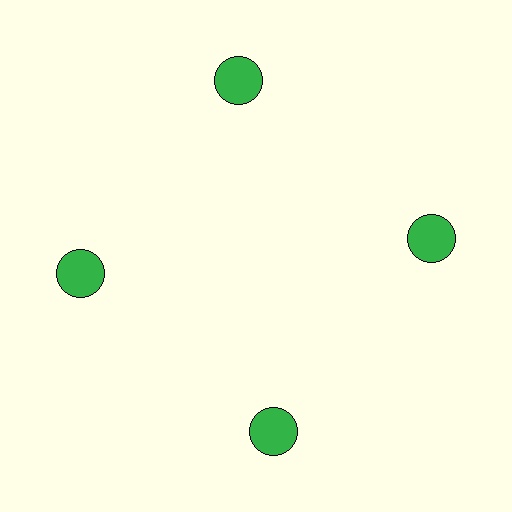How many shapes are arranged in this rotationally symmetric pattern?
There are 4 shapes, arranged in 4 groups of 1.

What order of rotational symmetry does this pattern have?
This pattern has 4-fold rotational symmetry.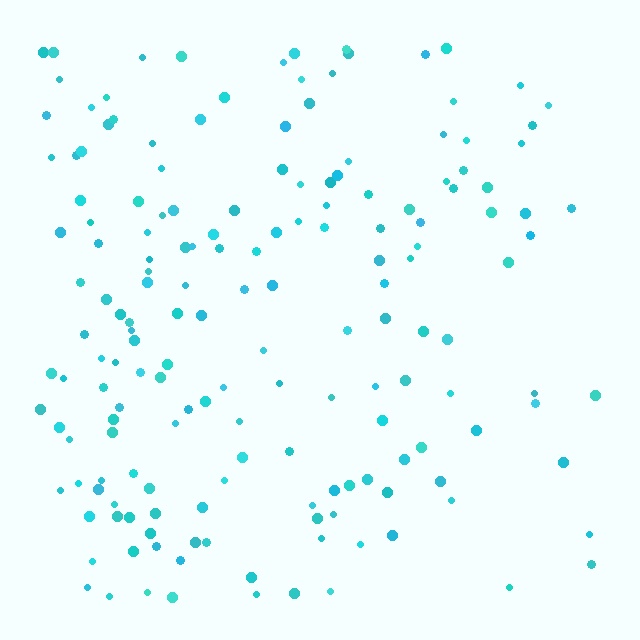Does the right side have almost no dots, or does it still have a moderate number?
Still a moderate number, just noticeably fewer than the left.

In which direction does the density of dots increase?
From right to left, with the left side densest.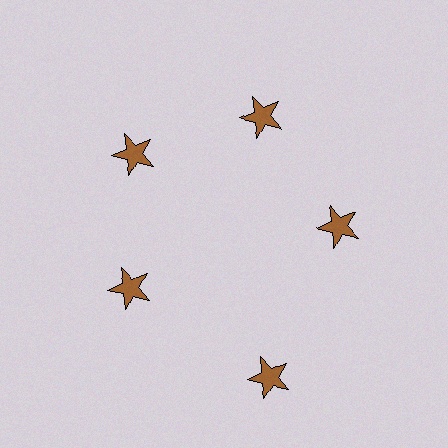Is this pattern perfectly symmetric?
No. The 5 brown stars are arranged in a ring, but one element near the 5 o'clock position is pushed outward from the center, breaking the 5-fold rotational symmetry.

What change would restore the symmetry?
The symmetry would be restored by moving it inward, back onto the ring so that all 5 stars sit at equal angles and equal distance from the center.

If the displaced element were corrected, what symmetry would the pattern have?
It would have 5-fold rotational symmetry — the pattern would map onto itself every 72 degrees.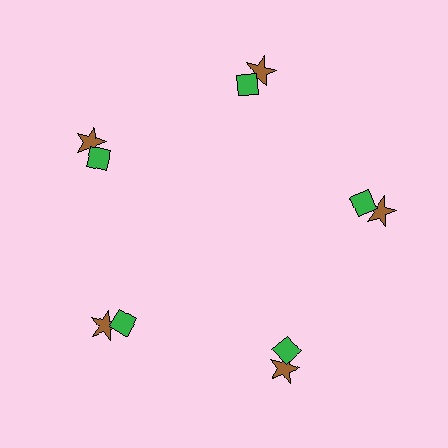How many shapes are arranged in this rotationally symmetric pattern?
There are 10 shapes, arranged in 5 groups of 2.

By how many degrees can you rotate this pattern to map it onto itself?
The pattern maps onto itself every 72 degrees of rotation.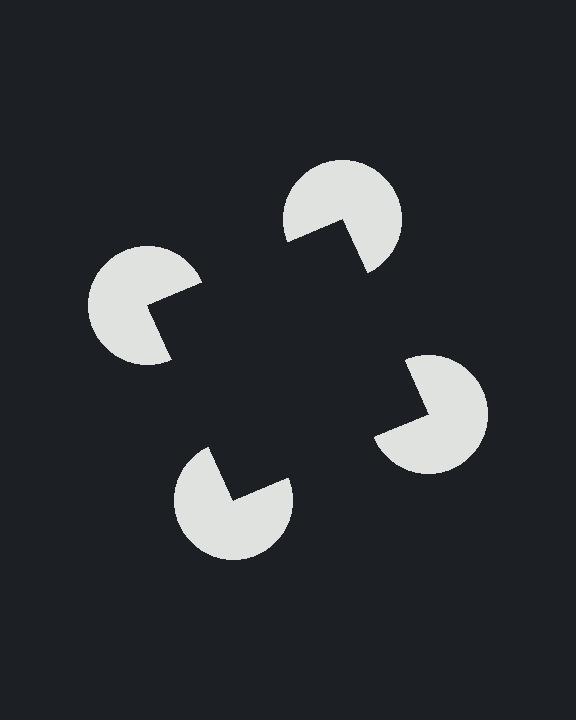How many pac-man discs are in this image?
There are 4 — one at each vertex of the illusory square.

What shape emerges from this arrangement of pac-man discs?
An illusory square — its edges are inferred from the aligned wedge cuts in the pac-man discs, not physically drawn.